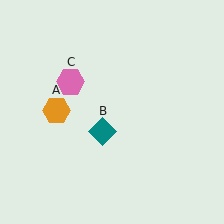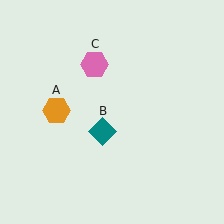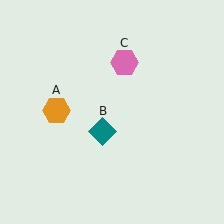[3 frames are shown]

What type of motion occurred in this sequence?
The pink hexagon (object C) rotated clockwise around the center of the scene.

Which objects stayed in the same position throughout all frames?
Orange hexagon (object A) and teal diamond (object B) remained stationary.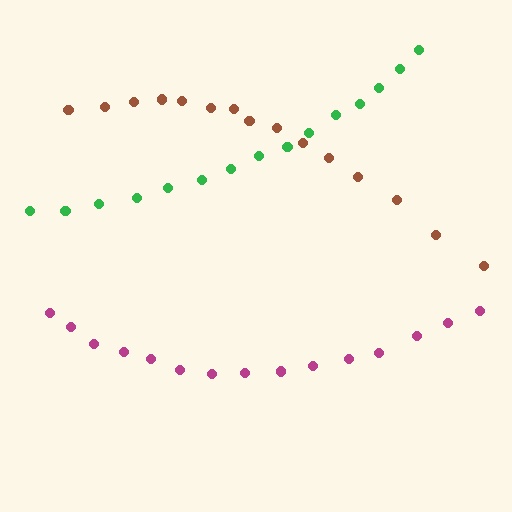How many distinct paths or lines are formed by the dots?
There are 3 distinct paths.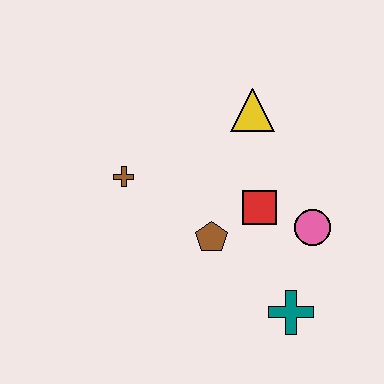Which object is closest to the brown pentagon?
The red square is closest to the brown pentagon.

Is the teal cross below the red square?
Yes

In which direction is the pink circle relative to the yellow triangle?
The pink circle is below the yellow triangle.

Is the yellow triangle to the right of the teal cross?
No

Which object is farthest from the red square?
The brown cross is farthest from the red square.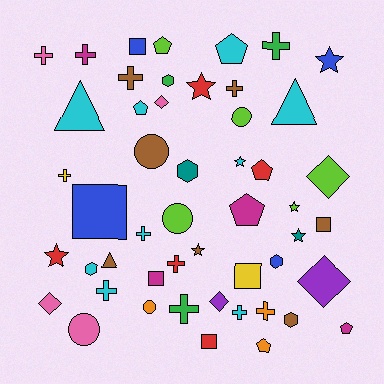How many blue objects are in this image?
There are 4 blue objects.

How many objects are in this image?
There are 50 objects.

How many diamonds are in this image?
There are 5 diamonds.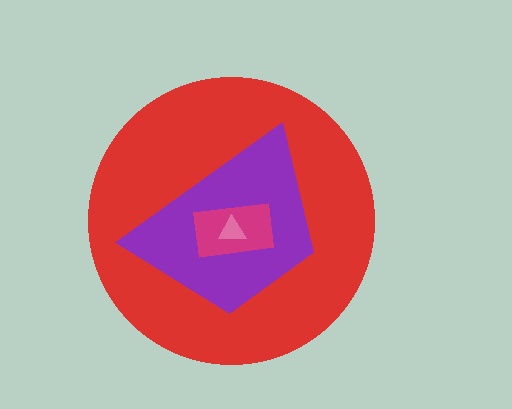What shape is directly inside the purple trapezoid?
The magenta rectangle.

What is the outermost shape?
The red circle.